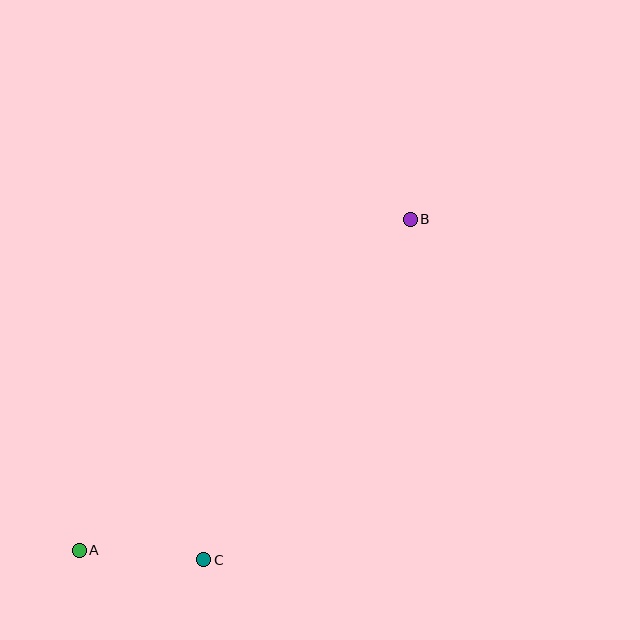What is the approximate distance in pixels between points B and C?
The distance between B and C is approximately 398 pixels.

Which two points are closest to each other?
Points A and C are closest to each other.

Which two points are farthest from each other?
Points A and B are farthest from each other.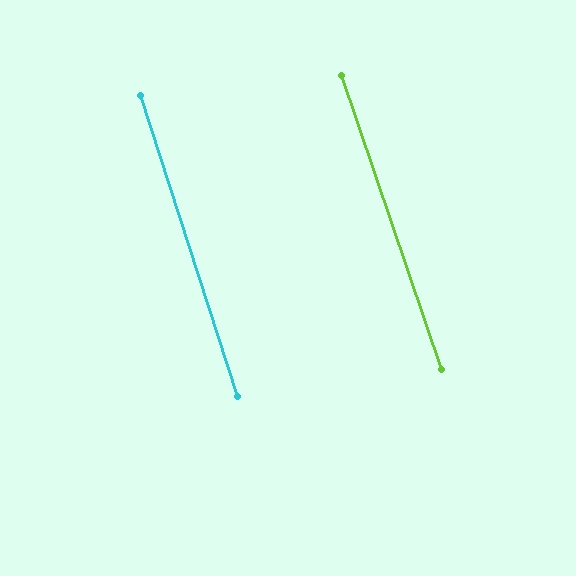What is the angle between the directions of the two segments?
Approximately 1 degree.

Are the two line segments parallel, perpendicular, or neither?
Parallel — their directions differ by only 1.1°.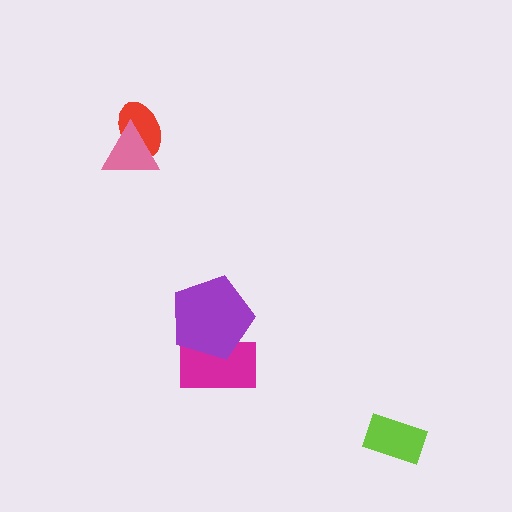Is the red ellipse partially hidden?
Yes, it is partially covered by another shape.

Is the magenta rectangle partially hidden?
Yes, it is partially covered by another shape.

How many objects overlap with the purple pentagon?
1 object overlaps with the purple pentagon.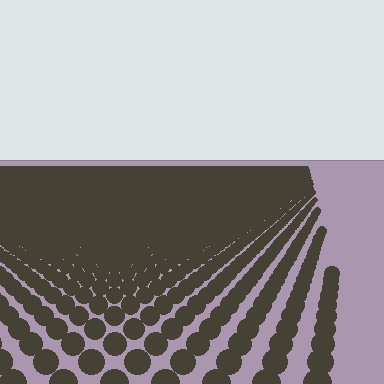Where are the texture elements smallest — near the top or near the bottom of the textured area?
Near the top.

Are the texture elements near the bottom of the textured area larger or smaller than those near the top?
Larger. Near the bottom, elements are closer to the viewer and appear at a bigger on-screen size.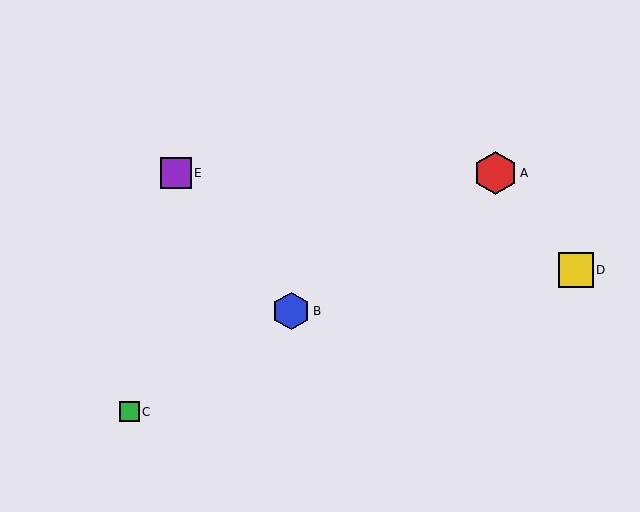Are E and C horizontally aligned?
No, E is at y≈173 and C is at y≈412.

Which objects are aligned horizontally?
Objects A, E are aligned horizontally.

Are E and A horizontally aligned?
Yes, both are at y≈173.